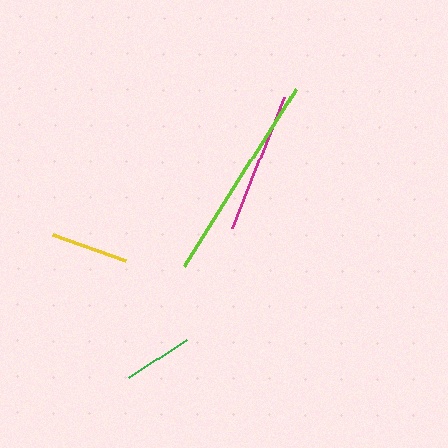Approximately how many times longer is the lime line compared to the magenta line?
The lime line is approximately 1.5 times the length of the magenta line.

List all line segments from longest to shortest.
From longest to shortest: lime, magenta, yellow, green.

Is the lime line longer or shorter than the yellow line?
The lime line is longer than the yellow line.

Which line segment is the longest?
The lime line is the longest at approximately 210 pixels.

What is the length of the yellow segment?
The yellow segment is approximately 78 pixels long.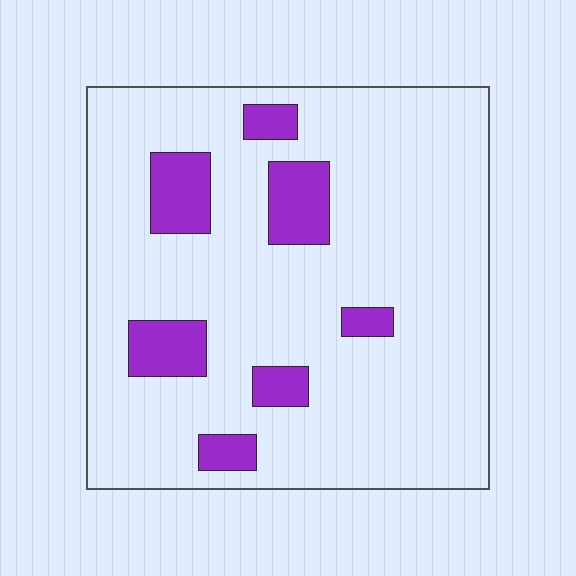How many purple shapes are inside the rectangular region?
7.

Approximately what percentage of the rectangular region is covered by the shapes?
Approximately 15%.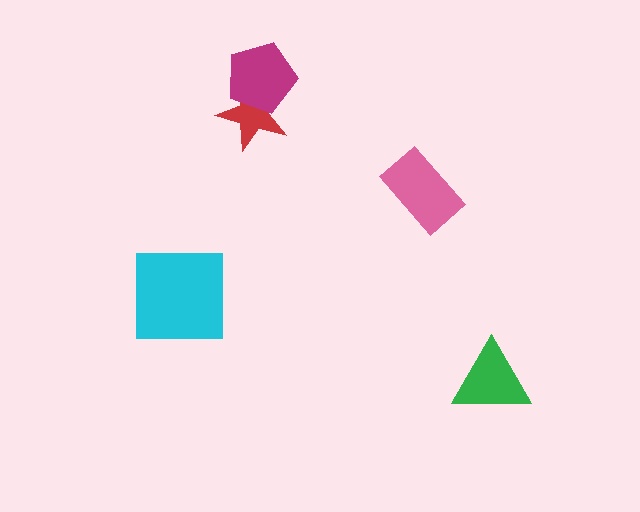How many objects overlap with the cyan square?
0 objects overlap with the cyan square.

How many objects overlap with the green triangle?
0 objects overlap with the green triangle.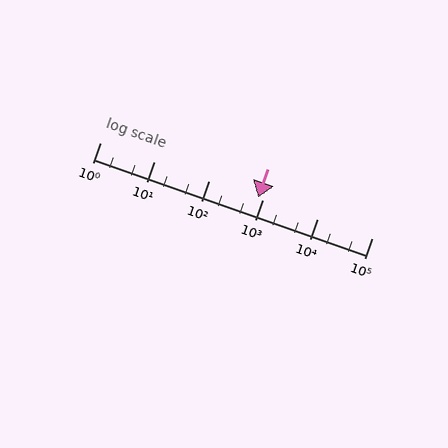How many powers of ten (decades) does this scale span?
The scale spans 5 decades, from 1 to 100000.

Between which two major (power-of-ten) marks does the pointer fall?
The pointer is between 100 and 1000.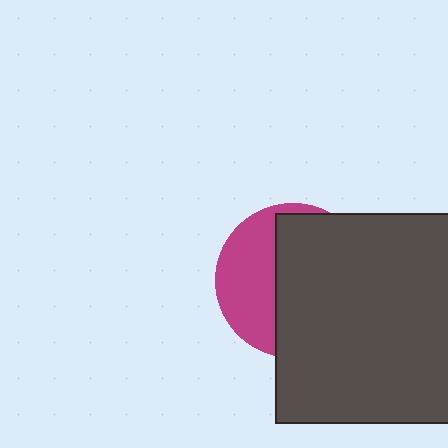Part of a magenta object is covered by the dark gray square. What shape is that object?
It is a circle.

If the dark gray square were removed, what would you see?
You would see the complete magenta circle.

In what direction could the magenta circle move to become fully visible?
The magenta circle could move left. That would shift it out from behind the dark gray square entirely.